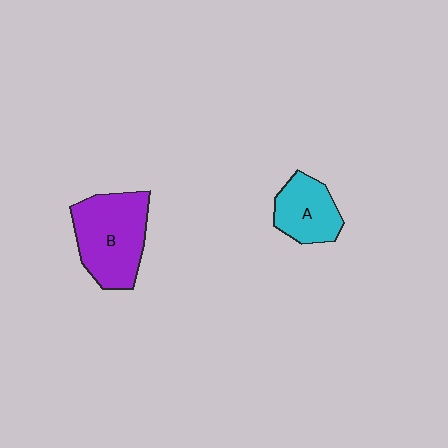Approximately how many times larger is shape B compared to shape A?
Approximately 1.6 times.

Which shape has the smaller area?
Shape A (cyan).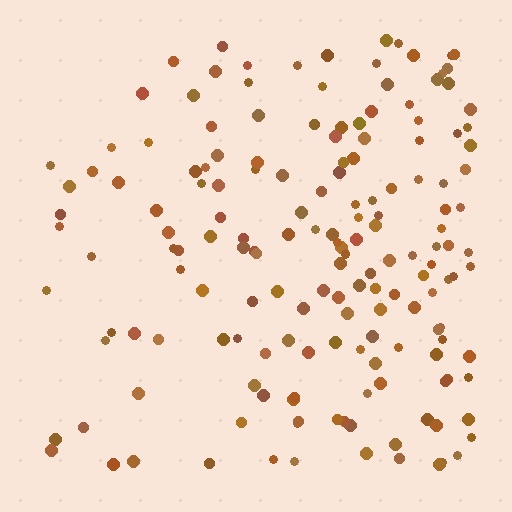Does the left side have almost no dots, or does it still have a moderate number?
Still a moderate number, just noticeably fewer than the right.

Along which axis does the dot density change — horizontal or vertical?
Horizontal.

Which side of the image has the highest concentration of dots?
The right.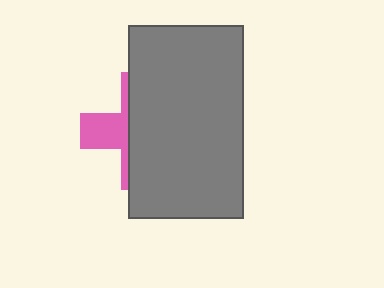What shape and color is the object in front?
The object in front is a gray rectangle.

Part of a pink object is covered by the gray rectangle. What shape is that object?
It is a cross.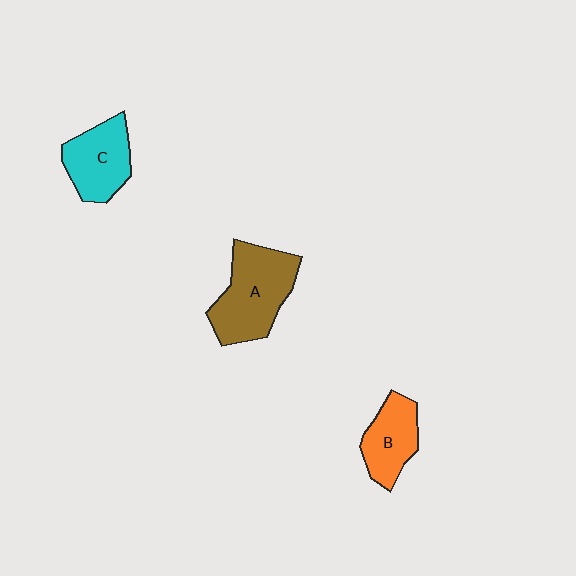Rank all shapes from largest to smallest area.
From largest to smallest: A (brown), C (cyan), B (orange).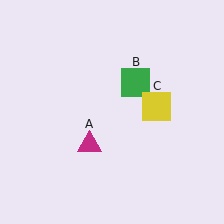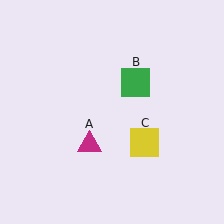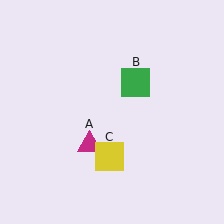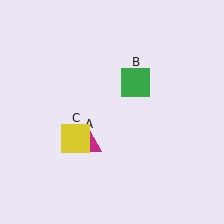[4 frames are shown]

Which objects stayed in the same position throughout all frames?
Magenta triangle (object A) and green square (object B) remained stationary.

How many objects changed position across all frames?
1 object changed position: yellow square (object C).